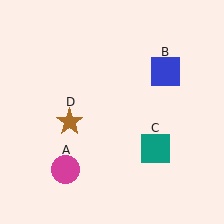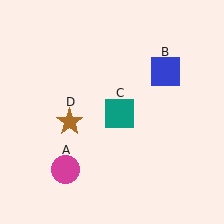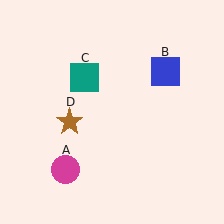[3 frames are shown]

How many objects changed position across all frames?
1 object changed position: teal square (object C).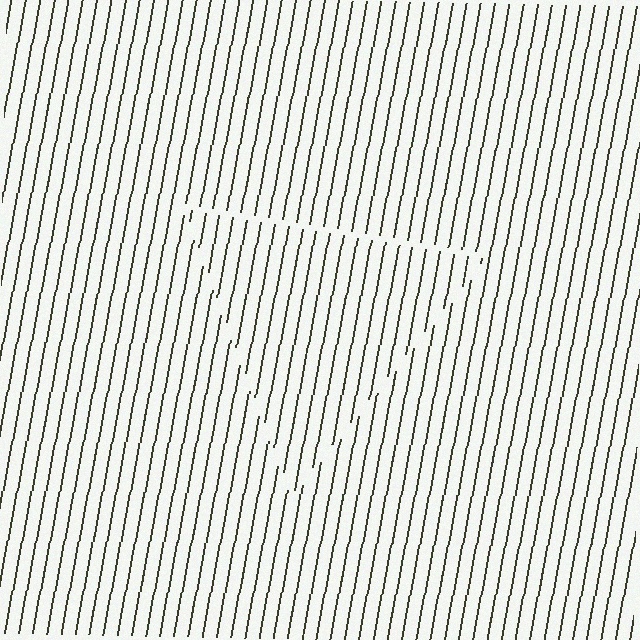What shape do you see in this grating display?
An illusory triangle. The interior of the shape contains the same grating, shifted by half a period — the contour is defined by the phase discontinuity where line-ends from the inner and outer gratings abut.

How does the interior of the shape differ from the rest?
The interior of the shape contains the same grating, shifted by half a period — the contour is defined by the phase discontinuity where line-ends from the inner and outer gratings abut.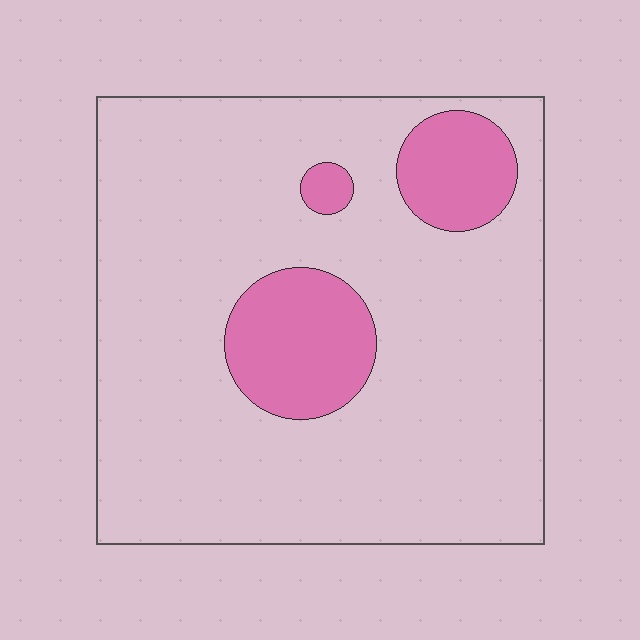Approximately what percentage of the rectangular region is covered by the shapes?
Approximately 15%.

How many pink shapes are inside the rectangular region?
3.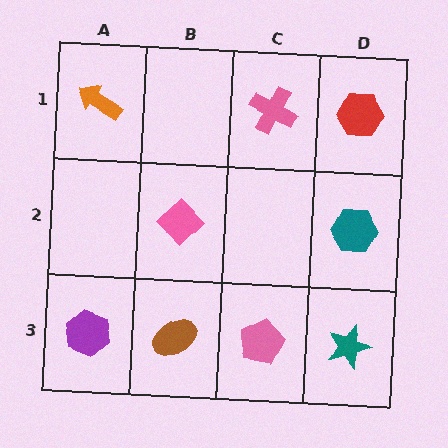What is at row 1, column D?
A red hexagon.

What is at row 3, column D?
A teal star.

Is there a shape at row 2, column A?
No, that cell is empty.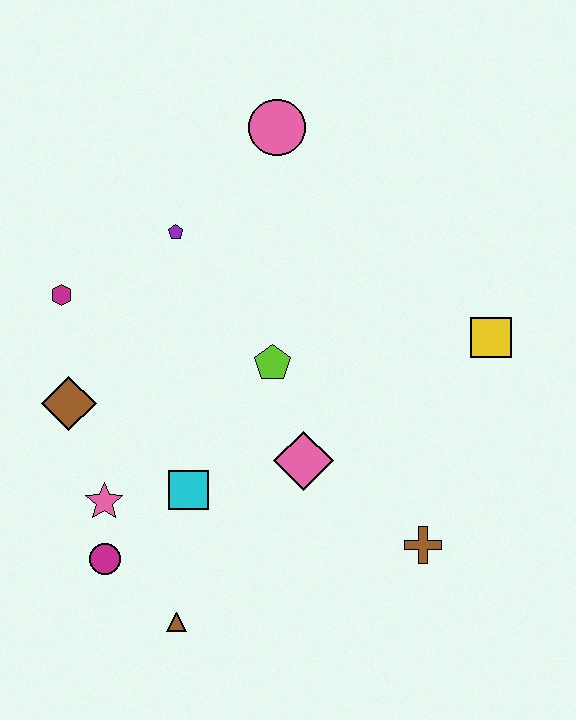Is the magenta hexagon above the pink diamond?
Yes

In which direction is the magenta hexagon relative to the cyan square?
The magenta hexagon is above the cyan square.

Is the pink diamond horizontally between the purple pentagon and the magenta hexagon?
No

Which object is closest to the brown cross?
The pink diamond is closest to the brown cross.